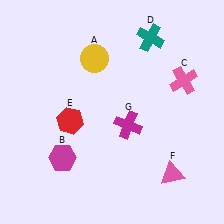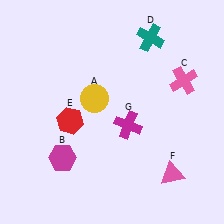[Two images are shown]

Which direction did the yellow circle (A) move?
The yellow circle (A) moved down.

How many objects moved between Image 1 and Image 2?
1 object moved between the two images.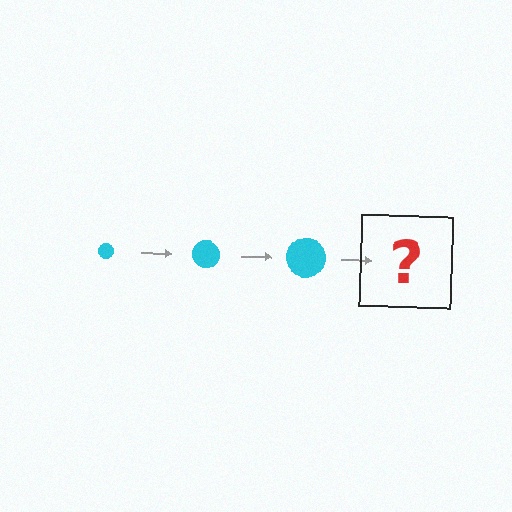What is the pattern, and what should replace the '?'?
The pattern is that the circle gets progressively larger each step. The '?' should be a cyan circle, larger than the previous one.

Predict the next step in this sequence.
The next step is a cyan circle, larger than the previous one.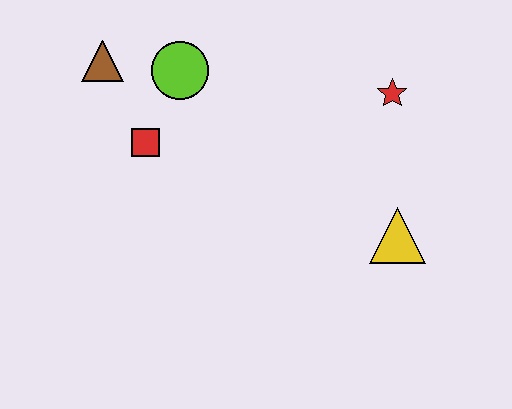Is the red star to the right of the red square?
Yes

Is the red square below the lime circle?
Yes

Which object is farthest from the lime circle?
The yellow triangle is farthest from the lime circle.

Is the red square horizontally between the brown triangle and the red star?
Yes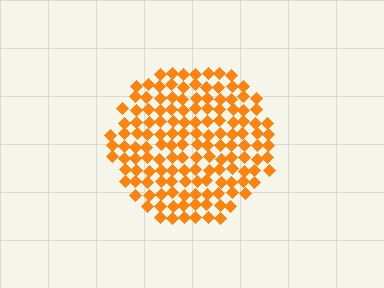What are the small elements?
The small elements are diamonds.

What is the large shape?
The large shape is a circle.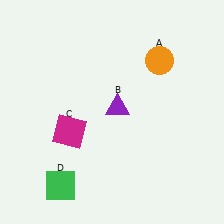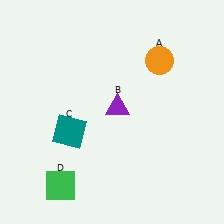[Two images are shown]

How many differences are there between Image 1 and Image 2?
There is 1 difference between the two images.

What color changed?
The square (C) changed from magenta in Image 1 to teal in Image 2.